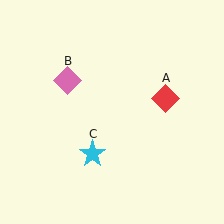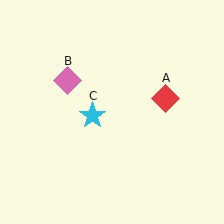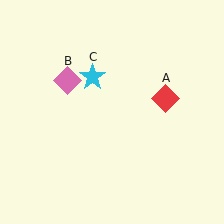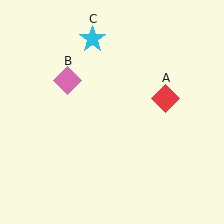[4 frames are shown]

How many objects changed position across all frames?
1 object changed position: cyan star (object C).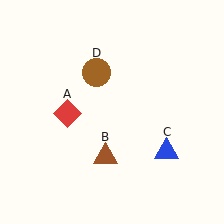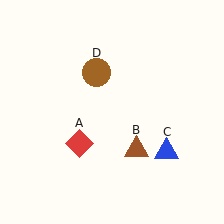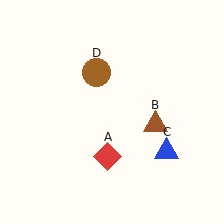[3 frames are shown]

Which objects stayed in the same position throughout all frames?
Blue triangle (object C) and brown circle (object D) remained stationary.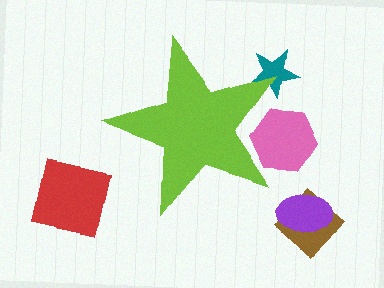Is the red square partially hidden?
No, the red square is fully visible.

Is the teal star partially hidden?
Yes, the teal star is partially hidden behind the lime star.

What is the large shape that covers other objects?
A lime star.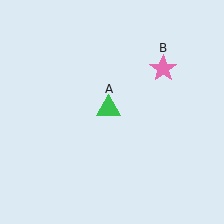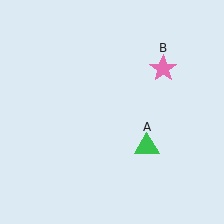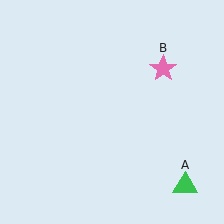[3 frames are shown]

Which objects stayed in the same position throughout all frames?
Pink star (object B) remained stationary.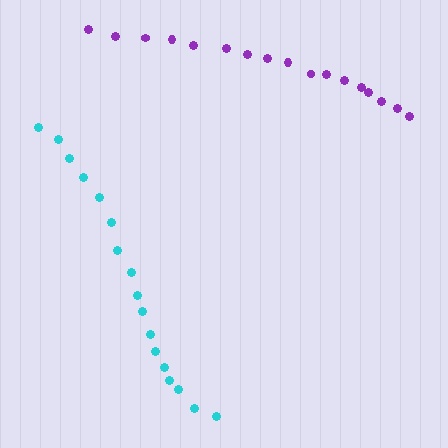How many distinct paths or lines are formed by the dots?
There are 2 distinct paths.